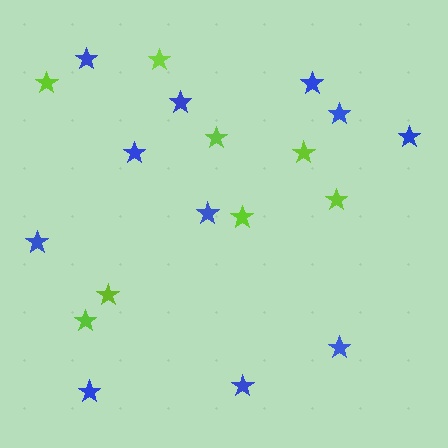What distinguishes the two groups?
There are 2 groups: one group of blue stars (11) and one group of lime stars (8).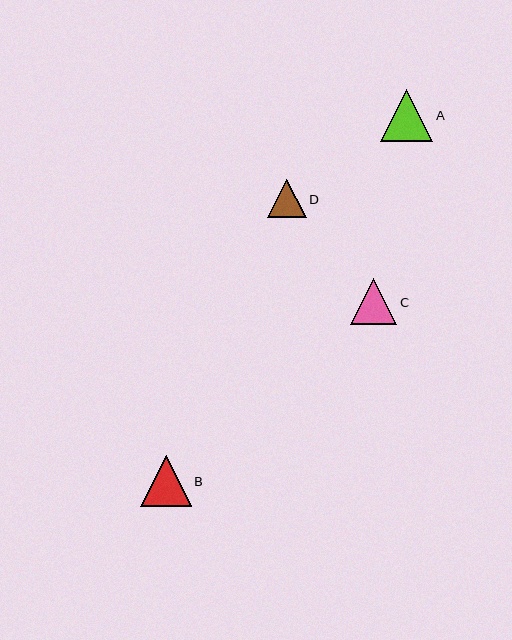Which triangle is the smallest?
Triangle D is the smallest with a size of approximately 39 pixels.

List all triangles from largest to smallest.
From largest to smallest: A, B, C, D.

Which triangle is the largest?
Triangle A is the largest with a size of approximately 53 pixels.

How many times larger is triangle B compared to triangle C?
Triangle B is approximately 1.1 times the size of triangle C.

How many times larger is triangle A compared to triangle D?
Triangle A is approximately 1.4 times the size of triangle D.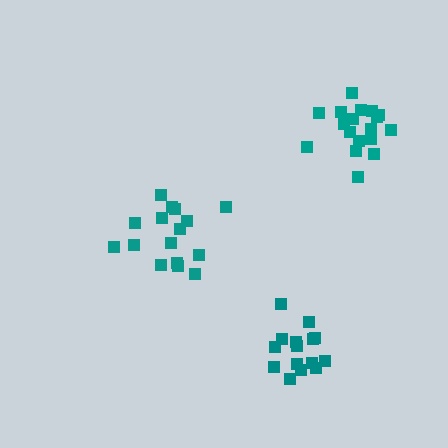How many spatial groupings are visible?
There are 3 spatial groupings.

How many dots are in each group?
Group 1: 15 dots, Group 2: 18 dots, Group 3: 16 dots (49 total).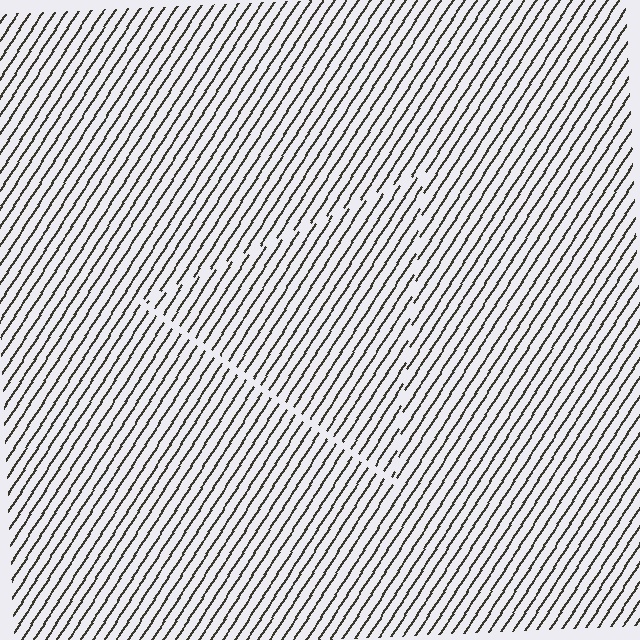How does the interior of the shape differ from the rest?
The interior of the shape contains the same grating, shifted by half a period — the contour is defined by the phase discontinuity where line-ends from the inner and outer gratings abut.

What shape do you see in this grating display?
An illusory triangle. The interior of the shape contains the same grating, shifted by half a period — the contour is defined by the phase discontinuity where line-ends from the inner and outer gratings abut.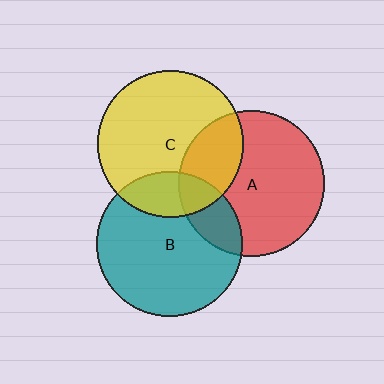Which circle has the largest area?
Circle C (yellow).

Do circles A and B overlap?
Yes.